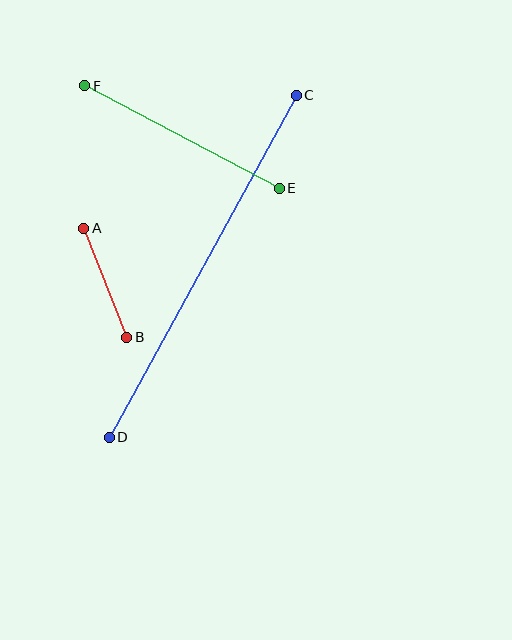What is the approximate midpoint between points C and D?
The midpoint is at approximately (203, 266) pixels.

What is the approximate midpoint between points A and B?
The midpoint is at approximately (105, 283) pixels.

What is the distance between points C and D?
The distance is approximately 390 pixels.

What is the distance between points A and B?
The distance is approximately 117 pixels.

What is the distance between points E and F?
The distance is approximately 220 pixels.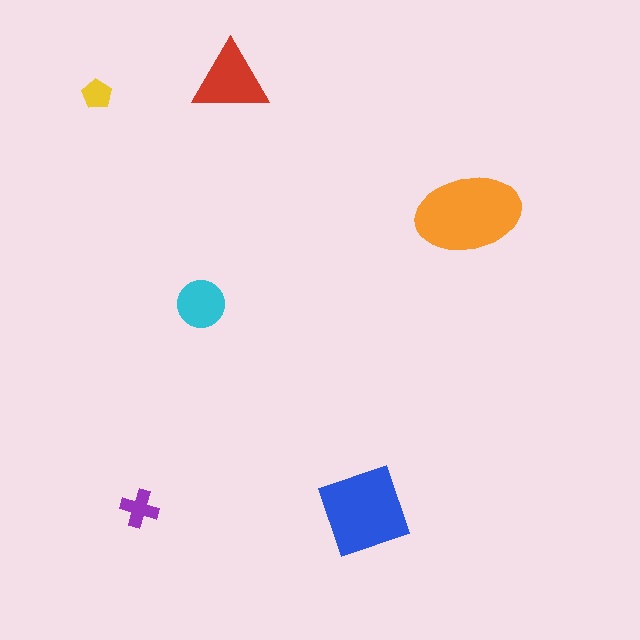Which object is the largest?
The orange ellipse.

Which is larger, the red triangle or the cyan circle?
The red triangle.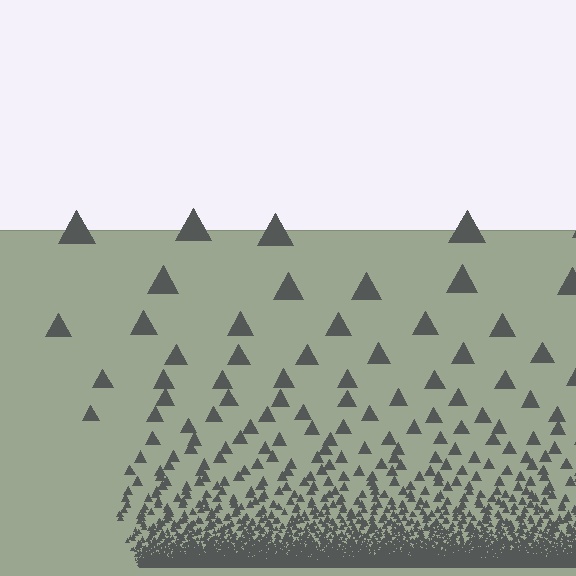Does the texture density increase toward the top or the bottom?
Density increases toward the bottom.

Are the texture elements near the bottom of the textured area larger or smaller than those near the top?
Smaller. The gradient is inverted — elements near the bottom are smaller and denser.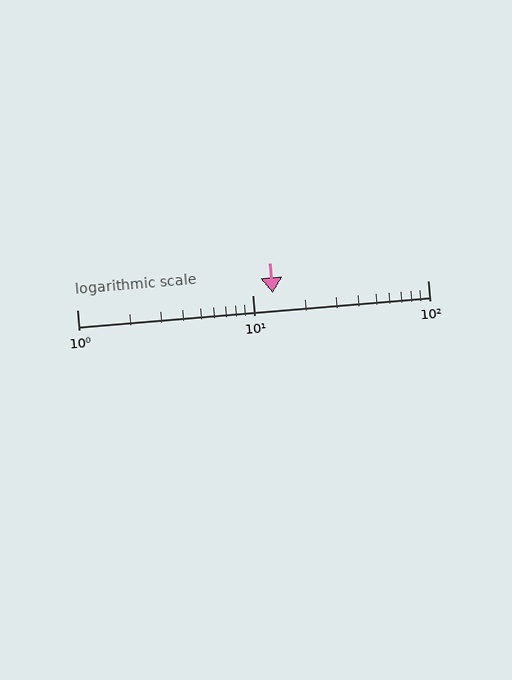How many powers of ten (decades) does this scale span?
The scale spans 2 decades, from 1 to 100.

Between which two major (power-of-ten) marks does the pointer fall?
The pointer is between 10 and 100.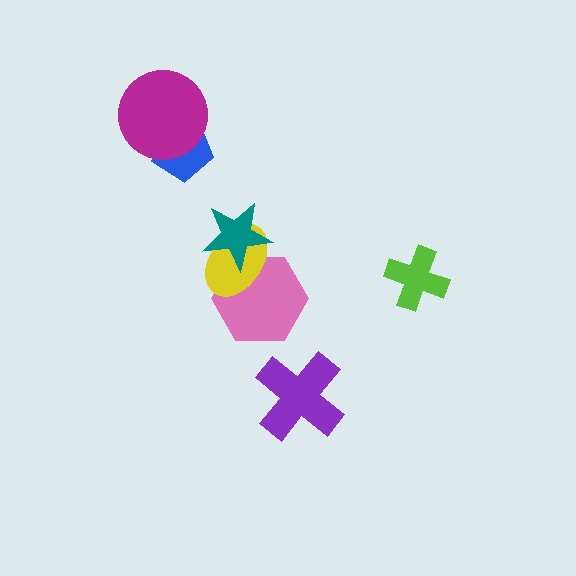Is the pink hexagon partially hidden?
Yes, it is partially covered by another shape.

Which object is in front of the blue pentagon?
The magenta circle is in front of the blue pentagon.